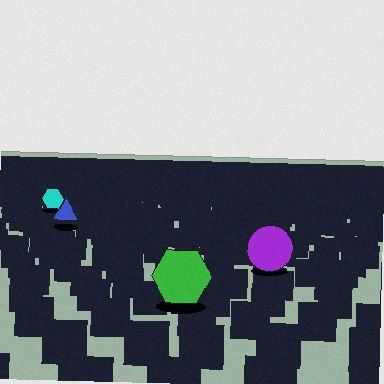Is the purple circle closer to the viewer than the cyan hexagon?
Yes. The purple circle is closer — you can tell from the texture gradient: the ground texture is coarser near it.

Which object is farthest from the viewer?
The cyan hexagon is farthest from the viewer. It appears smaller and the ground texture around it is denser.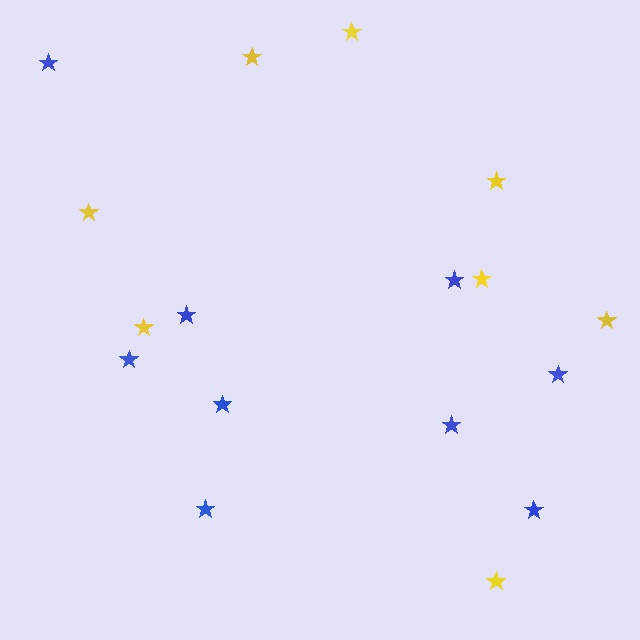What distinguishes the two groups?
There are 2 groups: one group of blue stars (9) and one group of yellow stars (8).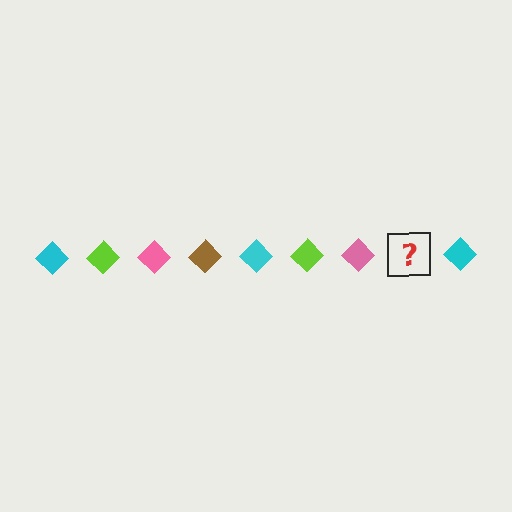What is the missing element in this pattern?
The missing element is a brown diamond.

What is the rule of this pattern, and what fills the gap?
The rule is that the pattern cycles through cyan, lime, pink, brown diamonds. The gap should be filled with a brown diamond.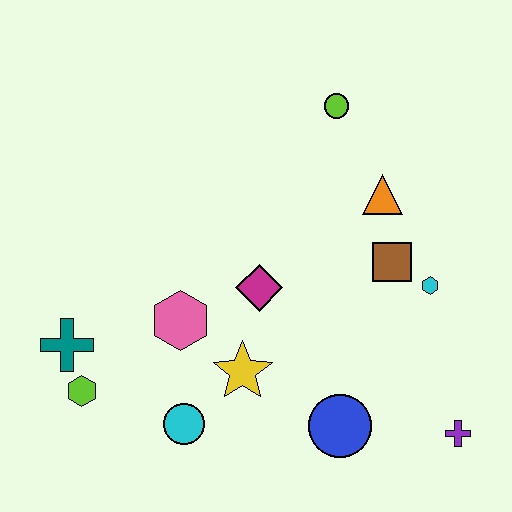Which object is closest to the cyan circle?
The yellow star is closest to the cyan circle.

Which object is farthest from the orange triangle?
The lime hexagon is farthest from the orange triangle.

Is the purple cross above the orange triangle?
No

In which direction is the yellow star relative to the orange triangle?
The yellow star is below the orange triangle.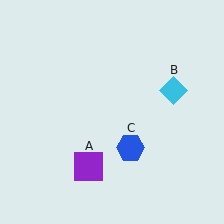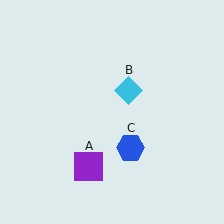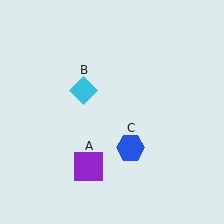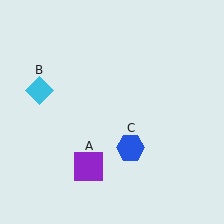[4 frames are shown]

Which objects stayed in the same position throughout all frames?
Purple square (object A) and blue hexagon (object C) remained stationary.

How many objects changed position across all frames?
1 object changed position: cyan diamond (object B).